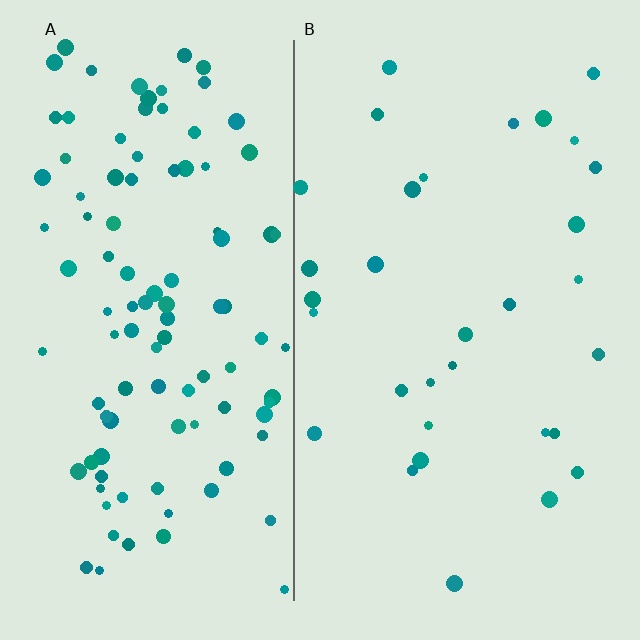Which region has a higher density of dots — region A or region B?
A (the left).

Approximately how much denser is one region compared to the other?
Approximately 3.3× — region A over region B.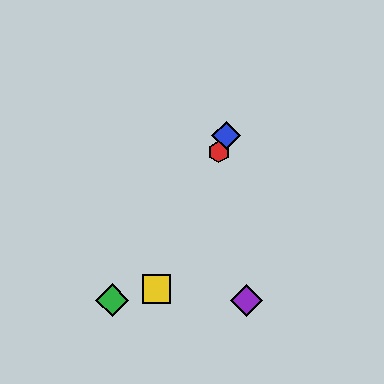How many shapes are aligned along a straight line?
3 shapes (the red hexagon, the blue diamond, the yellow square) are aligned along a straight line.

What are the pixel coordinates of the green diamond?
The green diamond is at (112, 300).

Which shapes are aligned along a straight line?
The red hexagon, the blue diamond, the yellow square are aligned along a straight line.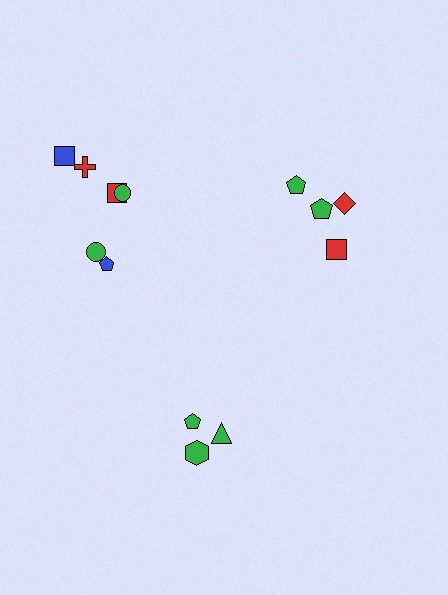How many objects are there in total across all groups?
There are 13 objects.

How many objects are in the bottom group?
There are 3 objects.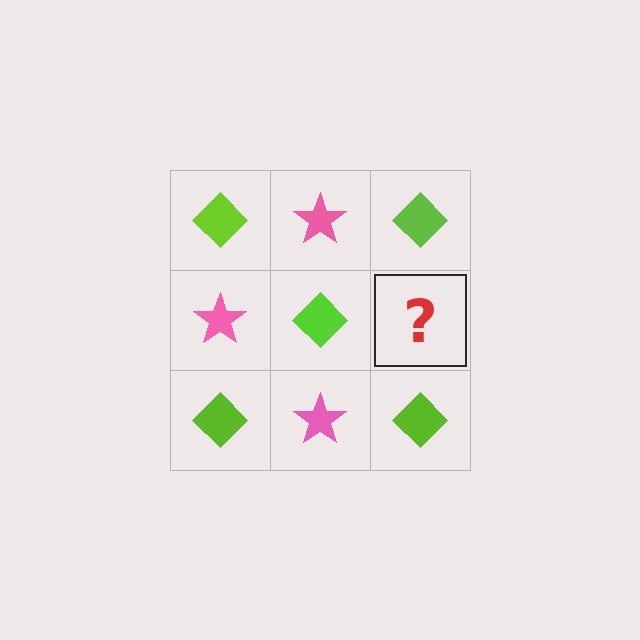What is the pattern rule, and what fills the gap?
The rule is that it alternates lime diamond and pink star in a checkerboard pattern. The gap should be filled with a pink star.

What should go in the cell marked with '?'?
The missing cell should contain a pink star.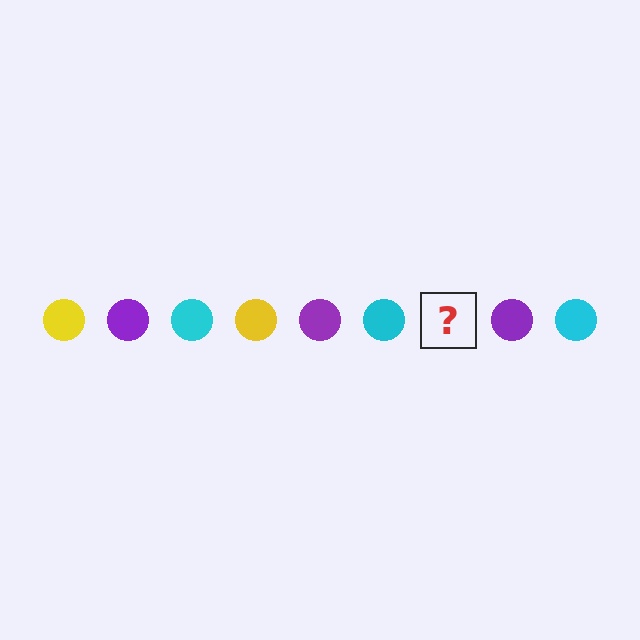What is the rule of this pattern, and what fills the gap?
The rule is that the pattern cycles through yellow, purple, cyan circles. The gap should be filled with a yellow circle.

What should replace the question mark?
The question mark should be replaced with a yellow circle.